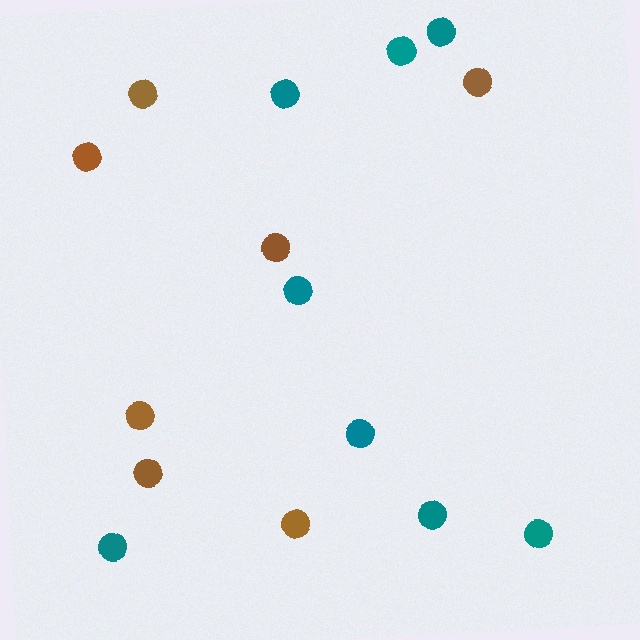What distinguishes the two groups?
There are 2 groups: one group of brown circles (7) and one group of teal circles (8).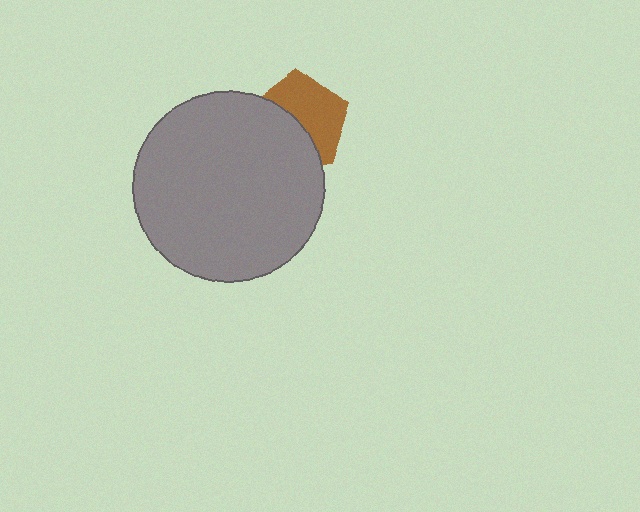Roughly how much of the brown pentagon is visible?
About half of it is visible (roughly 54%).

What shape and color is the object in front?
The object in front is a gray circle.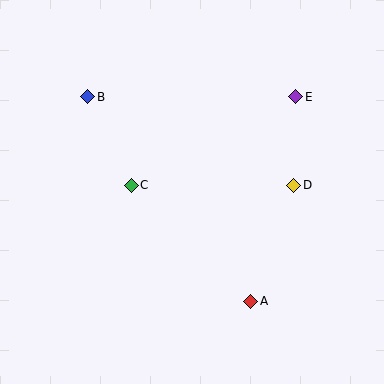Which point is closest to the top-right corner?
Point E is closest to the top-right corner.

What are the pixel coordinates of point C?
Point C is at (131, 185).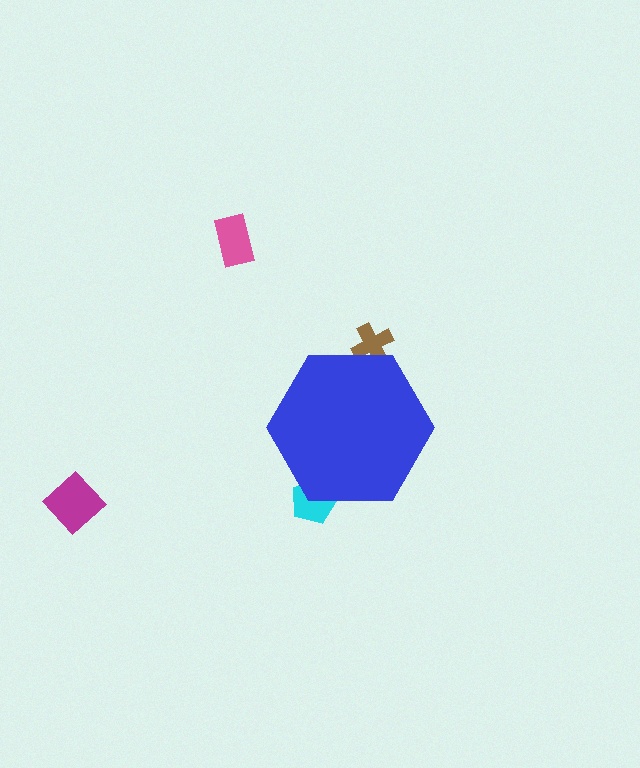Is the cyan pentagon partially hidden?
Yes, the cyan pentagon is partially hidden behind the blue hexagon.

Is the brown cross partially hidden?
Yes, the brown cross is partially hidden behind the blue hexagon.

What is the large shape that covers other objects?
A blue hexagon.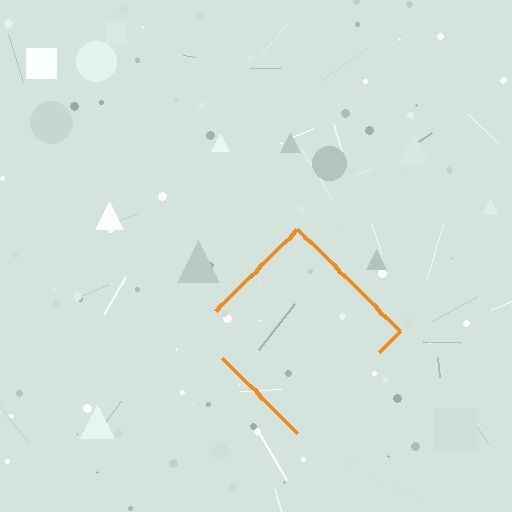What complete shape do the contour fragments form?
The contour fragments form a diamond.